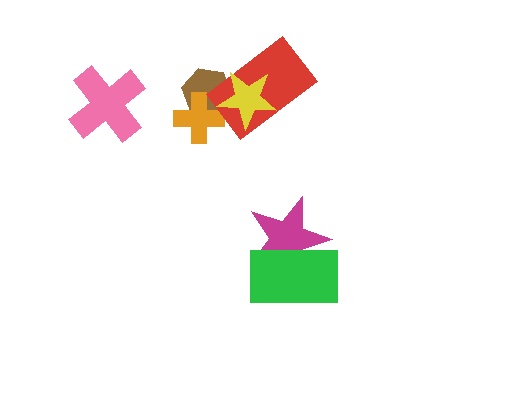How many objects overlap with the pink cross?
0 objects overlap with the pink cross.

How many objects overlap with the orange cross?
1 object overlaps with the orange cross.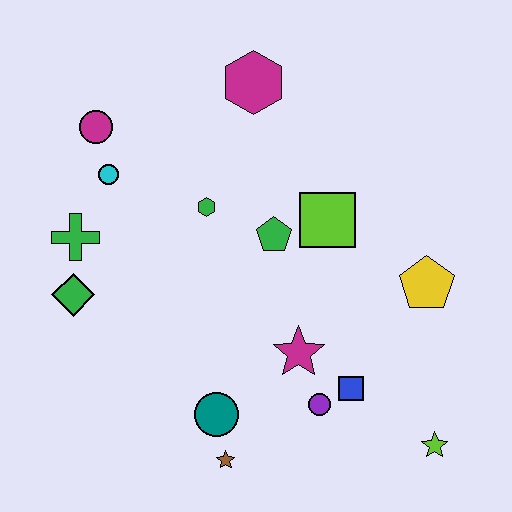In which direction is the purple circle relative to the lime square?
The purple circle is below the lime square.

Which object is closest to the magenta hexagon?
The green hexagon is closest to the magenta hexagon.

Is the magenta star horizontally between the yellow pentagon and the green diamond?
Yes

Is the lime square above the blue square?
Yes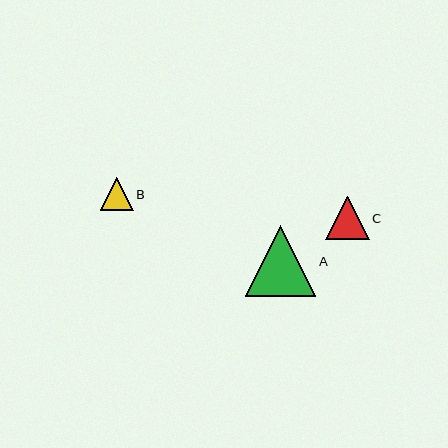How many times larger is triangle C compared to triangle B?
Triangle C is approximately 1.3 times the size of triangle B.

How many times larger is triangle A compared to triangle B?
Triangle A is approximately 2.1 times the size of triangle B.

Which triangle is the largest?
Triangle A is the largest with a size of approximately 70 pixels.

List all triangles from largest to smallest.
From largest to smallest: A, C, B.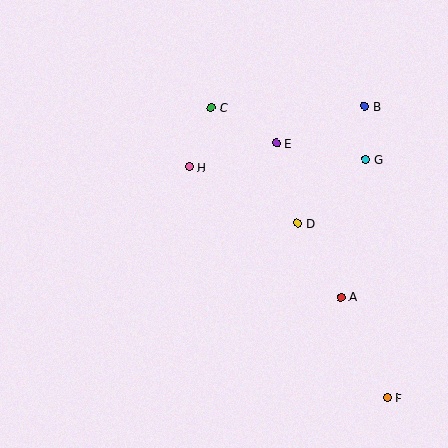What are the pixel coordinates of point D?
Point D is at (298, 223).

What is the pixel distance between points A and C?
The distance between A and C is 229 pixels.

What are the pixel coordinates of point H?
Point H is at (189, 167).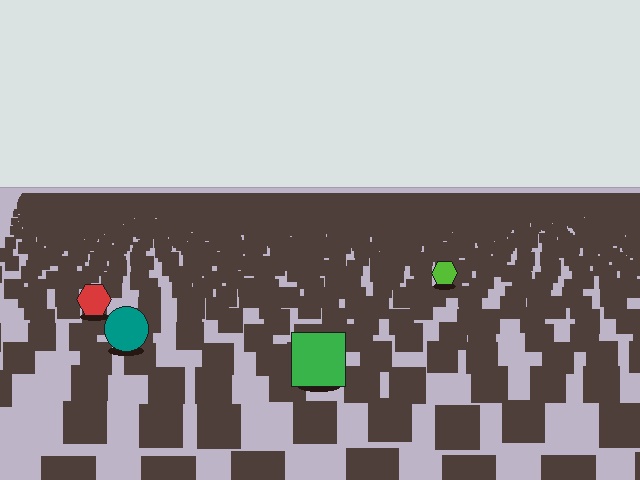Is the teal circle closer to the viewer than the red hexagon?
Yes. The teal circle is closer — you can tell from the texture gradient: the ground texture is coarser near it.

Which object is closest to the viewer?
The green square is closest. The texture marks near it are larger and more spread out.